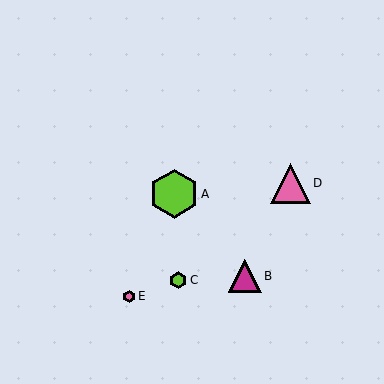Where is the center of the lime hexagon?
The center of the lime hexagon is at (174, 194).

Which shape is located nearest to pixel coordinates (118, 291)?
The pink hexagon (labeled E) at (129, 296) is nearest to that location.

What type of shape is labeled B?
Shape B is a magenta triangle.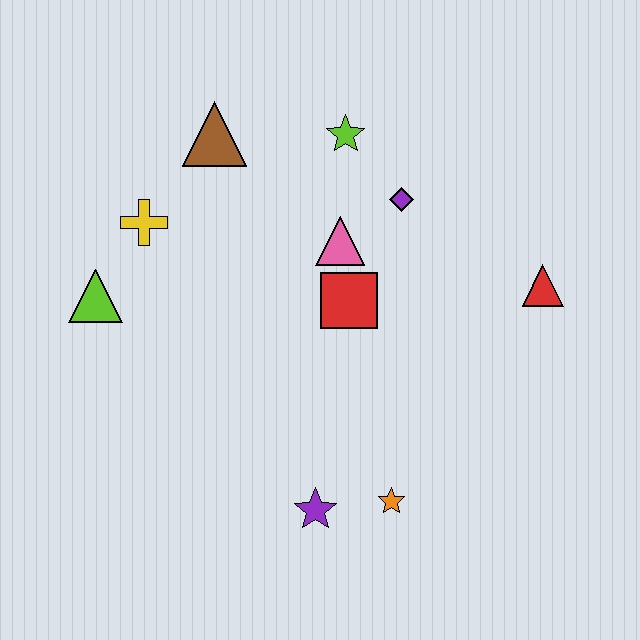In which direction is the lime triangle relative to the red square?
The lime triangle is to the left of the red square.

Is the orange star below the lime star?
Yes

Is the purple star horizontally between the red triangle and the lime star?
No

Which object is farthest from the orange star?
The brown triangle is farthest from the orange star.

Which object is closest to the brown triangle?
The yellow cross is closest to the brown triangle.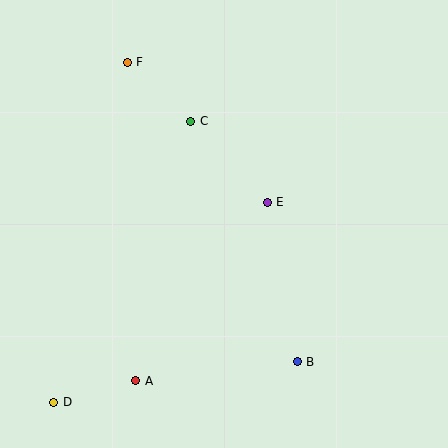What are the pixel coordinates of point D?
Point D is at (54, 402).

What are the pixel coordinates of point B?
Point B is at (297, 362).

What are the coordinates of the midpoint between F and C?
The midpoint between F and C is at (159, 92).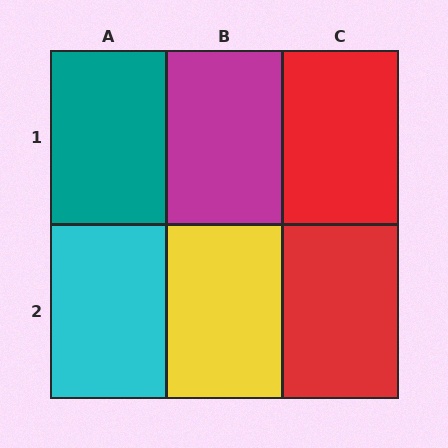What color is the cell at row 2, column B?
Yellow.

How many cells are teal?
1 cell is teal.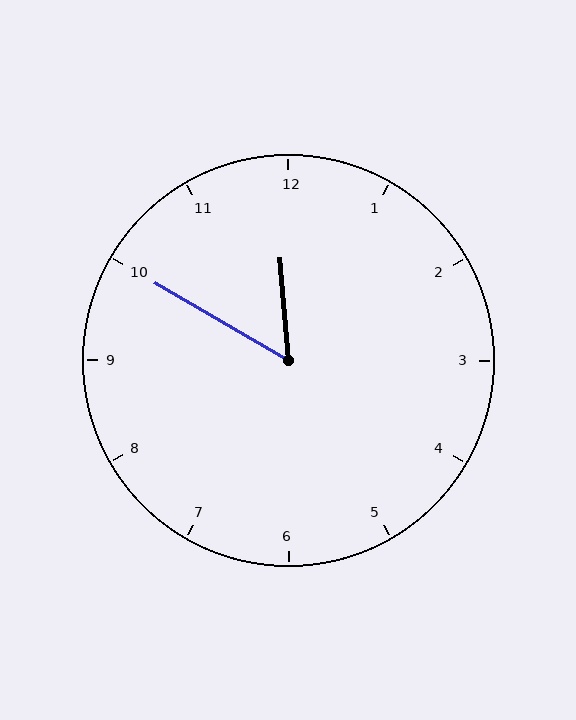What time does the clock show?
11:50.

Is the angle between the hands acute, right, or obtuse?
It is acute.